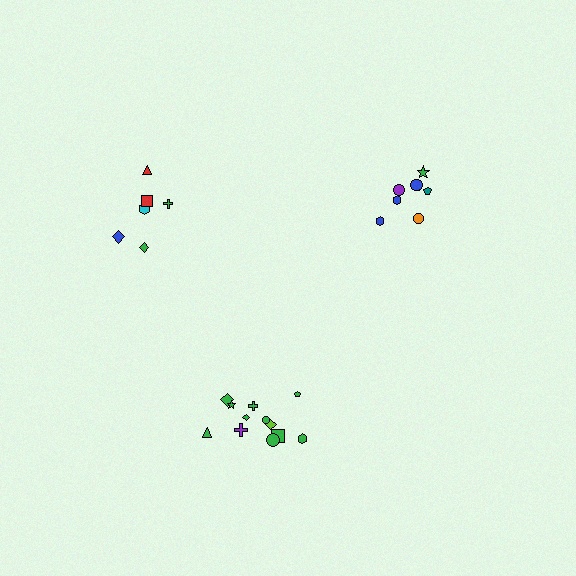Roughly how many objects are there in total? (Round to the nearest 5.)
Roughly 25 objects in total.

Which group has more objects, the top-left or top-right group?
The top-right group.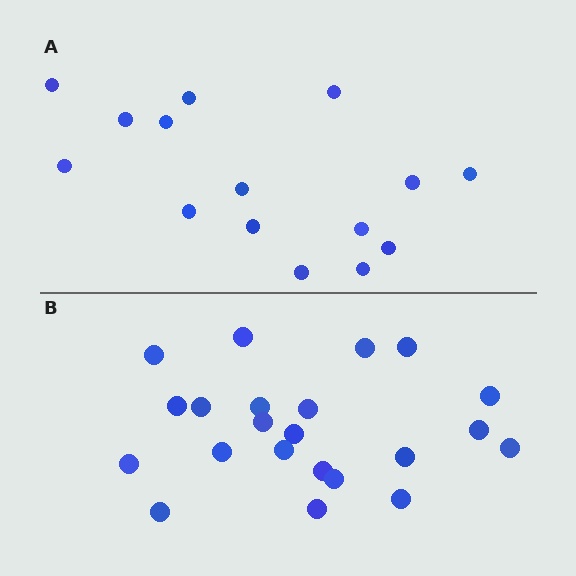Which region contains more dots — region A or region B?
Region B (the bottom region) has more dots.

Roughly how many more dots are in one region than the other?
Region B has roughly 8 or so more dots than region A.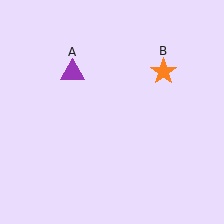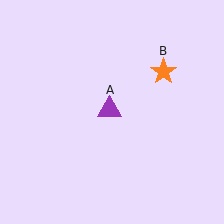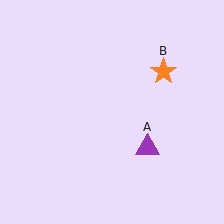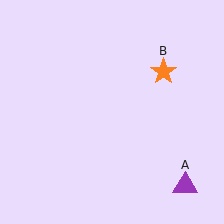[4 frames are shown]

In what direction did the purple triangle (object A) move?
The purple triangle (object A) moved down and to the right.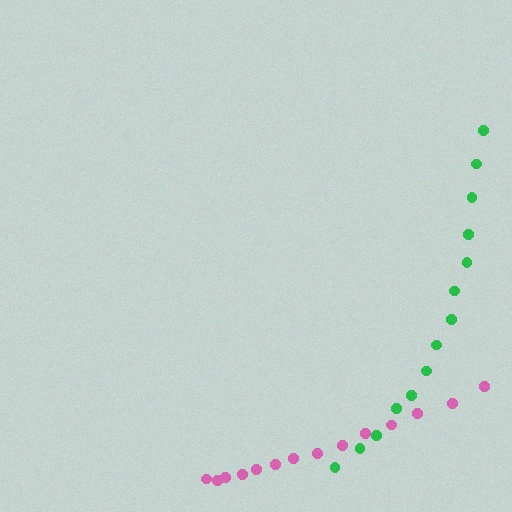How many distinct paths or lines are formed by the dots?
There are 2 distinct paths.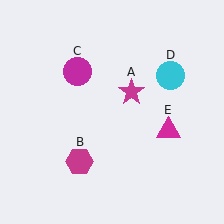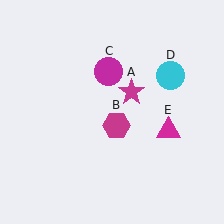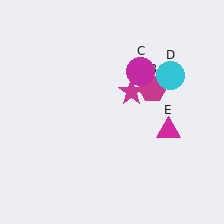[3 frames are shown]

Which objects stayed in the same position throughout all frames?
Magenta star (object A) and cyan circle (object D) and magenta triangle (object E) remained stationary.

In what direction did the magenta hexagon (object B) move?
The magenta hexagon (object B) moved up and to the right.